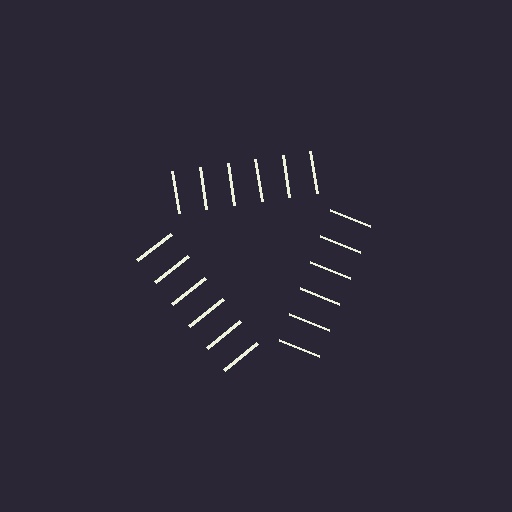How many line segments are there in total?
18 — 6 along each of the 3 edges.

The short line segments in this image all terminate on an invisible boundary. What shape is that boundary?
An illusory triangle — the line segments terminate on its edges but no continuous stroke is drawn.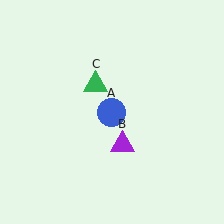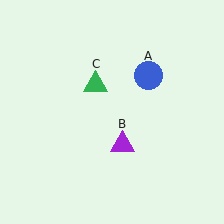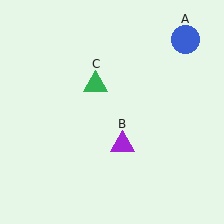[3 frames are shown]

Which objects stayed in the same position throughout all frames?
Purple triangle (object B) and green triangle (object C) remained stationary.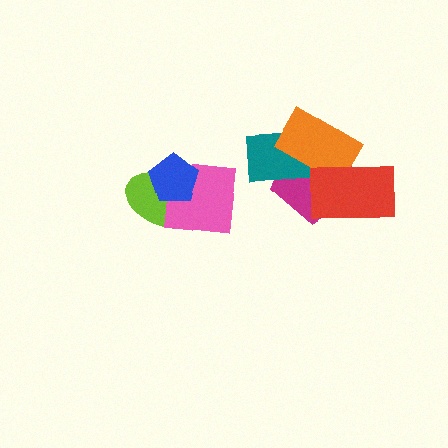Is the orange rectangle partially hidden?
Yes, it is partially covered by another shape.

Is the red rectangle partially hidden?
No, no other shape covers it.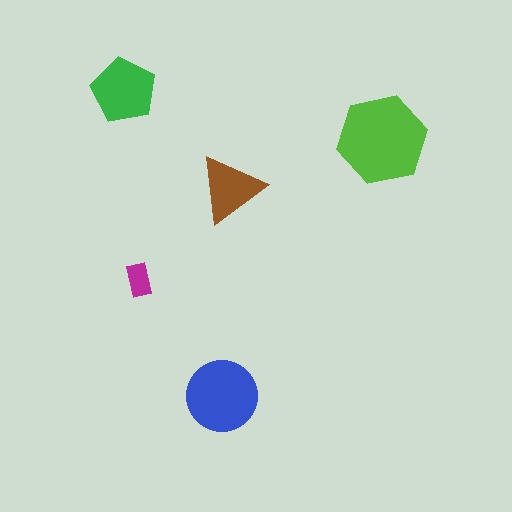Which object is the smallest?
The magenta rectangle.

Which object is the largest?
The lime hexagon.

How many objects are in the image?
There are 5 objects in the image.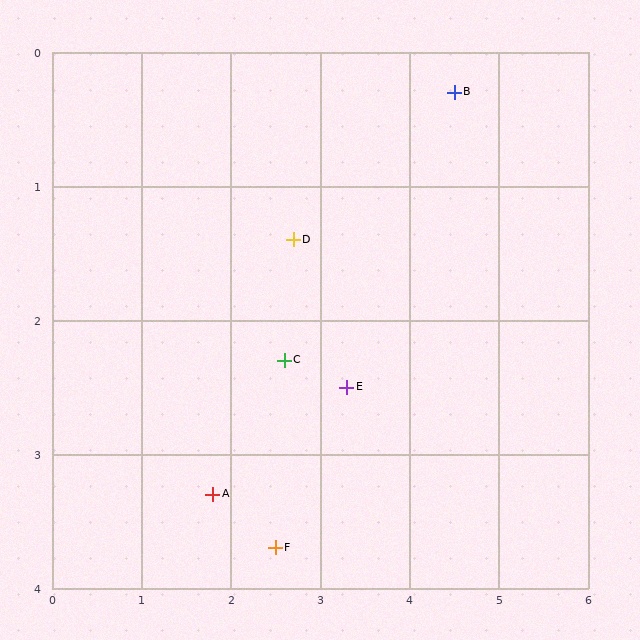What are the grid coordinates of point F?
Point F is at approximately (2.5, 3.7).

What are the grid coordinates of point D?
Point D is at approximately (2.7, 1.4).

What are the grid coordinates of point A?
Point A is at approximately (1.8, 3.3).